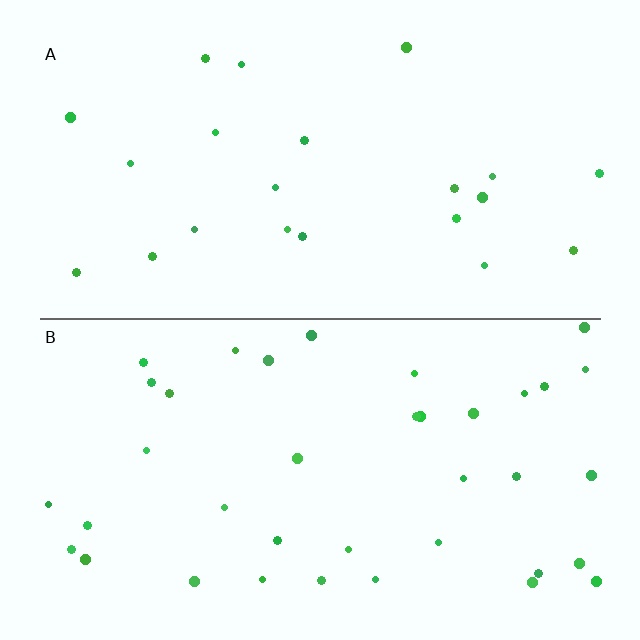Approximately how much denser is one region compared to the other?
Approximately 1.7× — region B over region A.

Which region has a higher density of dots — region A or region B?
B (the bottom).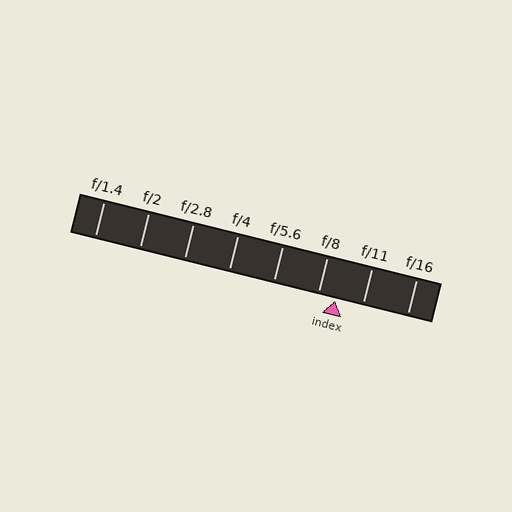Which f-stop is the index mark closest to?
The index mark is closest to f/8.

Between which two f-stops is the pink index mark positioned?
The index mark is between f/8 and f/11.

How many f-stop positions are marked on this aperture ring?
There are 8 f-stop positions marked.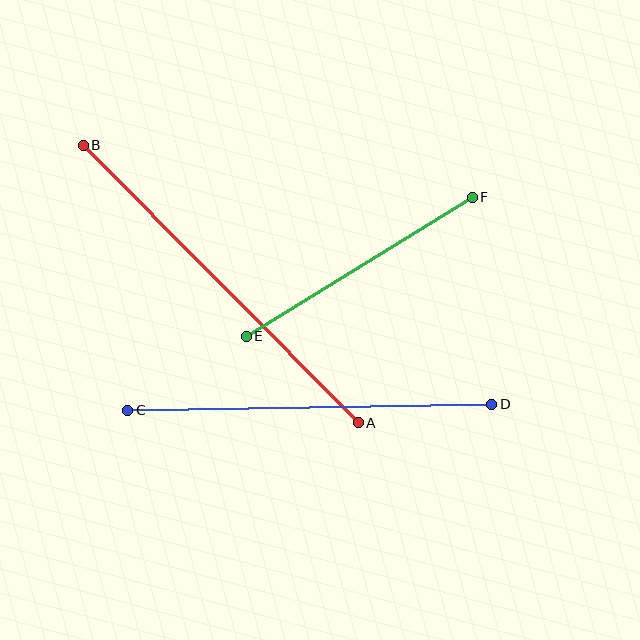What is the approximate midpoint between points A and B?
The midpoint is at approximately (221, 284) pixels.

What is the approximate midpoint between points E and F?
The midpoint is at approximately (359, 267) pixels.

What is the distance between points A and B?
The distance is approximately 391 pixels.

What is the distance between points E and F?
The distance is approximately 265 pixels.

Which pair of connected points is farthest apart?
Points A and B are farthest apart.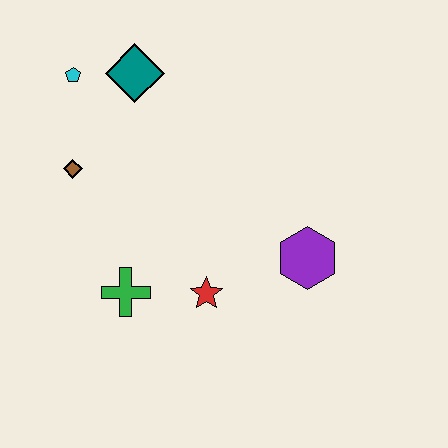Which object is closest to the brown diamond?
The cyan pentagon is closest to the brown diamond.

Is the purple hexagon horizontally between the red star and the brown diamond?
No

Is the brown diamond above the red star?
Yes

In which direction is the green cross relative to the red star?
The green cross is to the left of the red star.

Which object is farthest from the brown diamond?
The purple hexagon is farthest from the brown diamond.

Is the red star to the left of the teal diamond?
No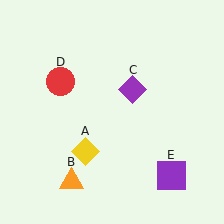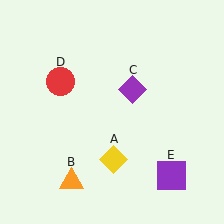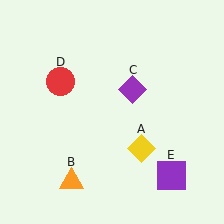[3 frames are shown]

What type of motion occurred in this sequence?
The yellow diamond (object A) rotated counterclockwise around the center of the scene.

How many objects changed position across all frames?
1 object changed position: yellow diamond (object A).